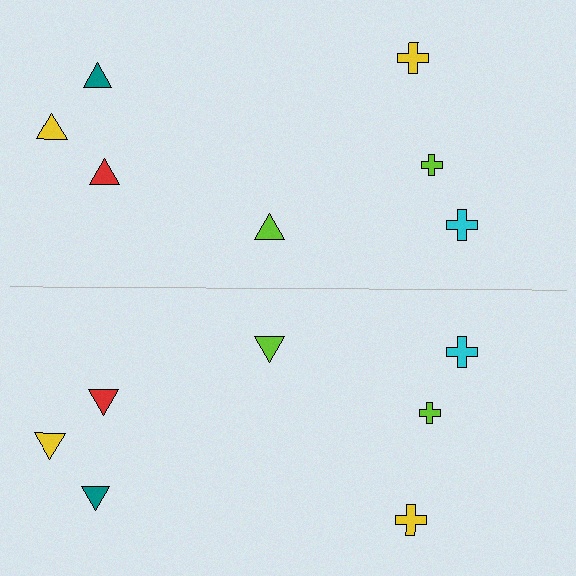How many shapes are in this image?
There are 14 shapes in this image.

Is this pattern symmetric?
Yes, this pattern has bilateral (reflection) symmetry.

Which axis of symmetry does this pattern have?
The pattern has a horizontal axis of symmetry running through the center of the image.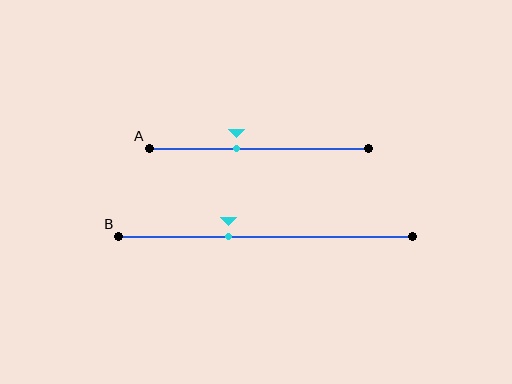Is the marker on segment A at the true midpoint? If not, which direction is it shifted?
No, the marker on segment A is shifted to the left by about 10% of the segment length.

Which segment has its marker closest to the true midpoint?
Segment A has its marker closest to the true midpoint.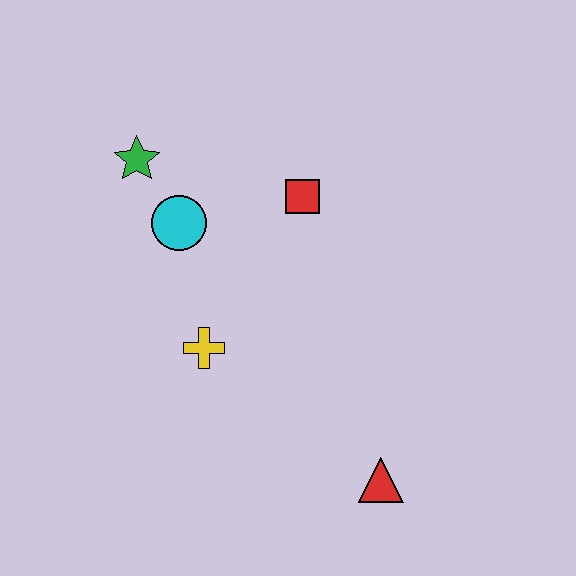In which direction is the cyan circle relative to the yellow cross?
The cyan circle is above the yellow cross.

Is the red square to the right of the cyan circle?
Yes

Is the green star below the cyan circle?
No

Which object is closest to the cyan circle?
The green star is closest to the cyan circle.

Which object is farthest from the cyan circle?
The red triangle is farthest from the cyan circle.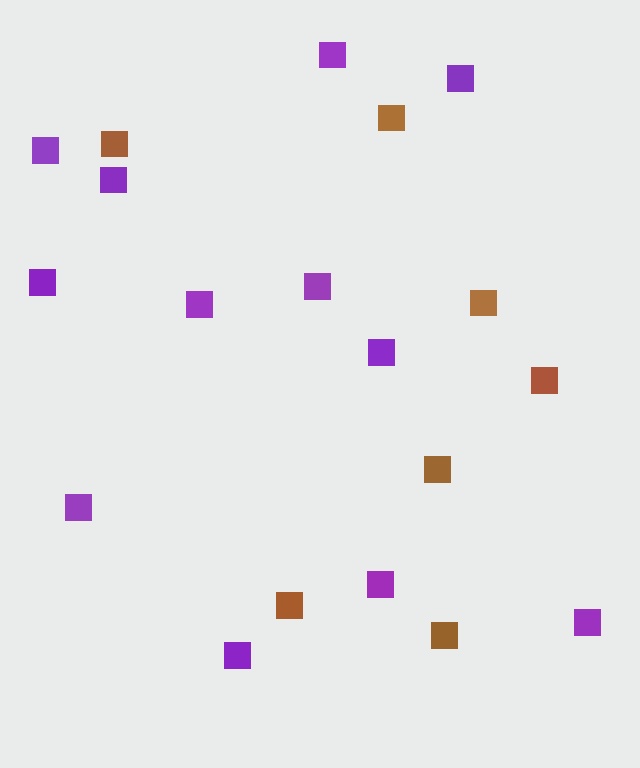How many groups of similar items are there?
There are 2 groups: one group of brown squares (7) and one group of purple squares (12).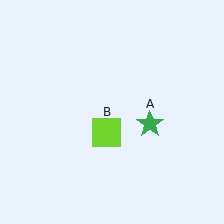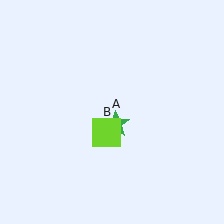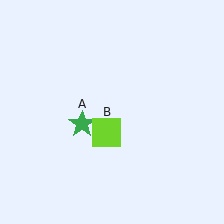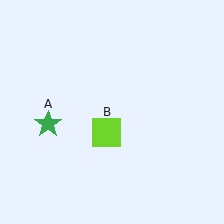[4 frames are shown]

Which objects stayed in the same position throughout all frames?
Lime square (object B) remained stationary.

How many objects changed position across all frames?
1 object changed position: green star (object A).